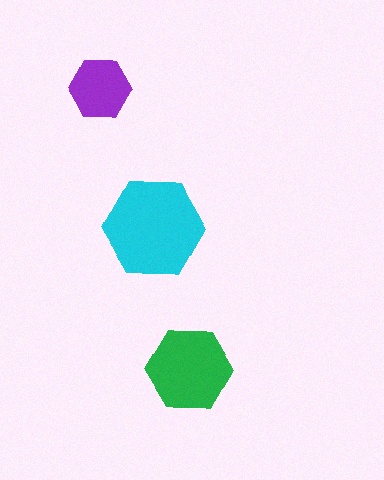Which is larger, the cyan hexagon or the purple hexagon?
The cyan one.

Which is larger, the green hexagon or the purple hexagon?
The green one.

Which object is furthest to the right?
The green hexagon is rightmost.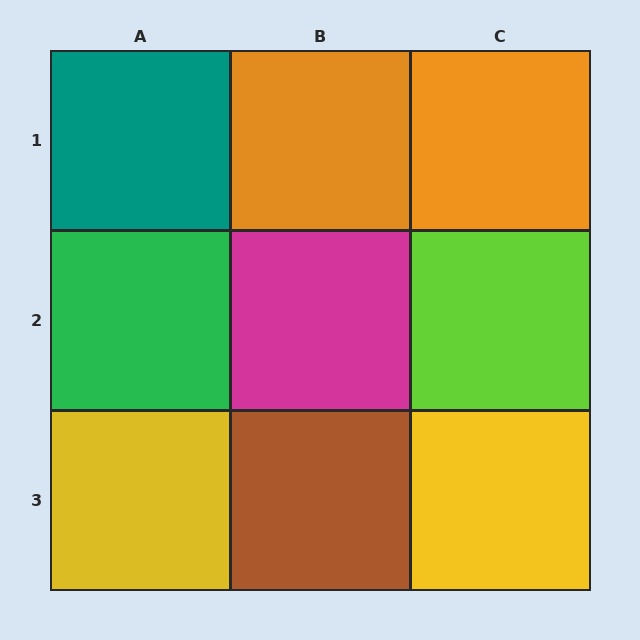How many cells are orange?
2 cells are orange.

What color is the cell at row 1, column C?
Orange.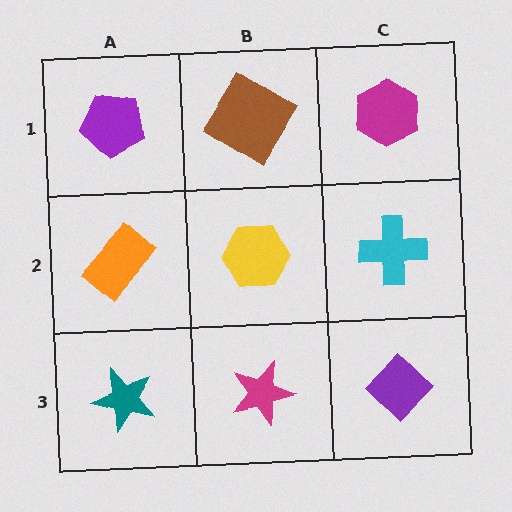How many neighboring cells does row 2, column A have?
3.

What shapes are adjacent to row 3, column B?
A yellow hexagon (row 2, column B), a teal star (row 3, column A), a purple diamond (row 3, column C).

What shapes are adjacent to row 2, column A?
A purple pentagon (row 1, column A), a teal star (row 3, column A), a yellow hexagon (row 2, column B).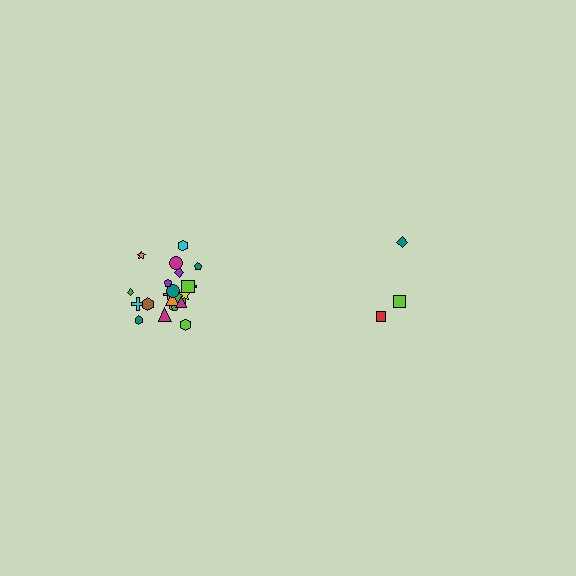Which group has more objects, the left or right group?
The left group.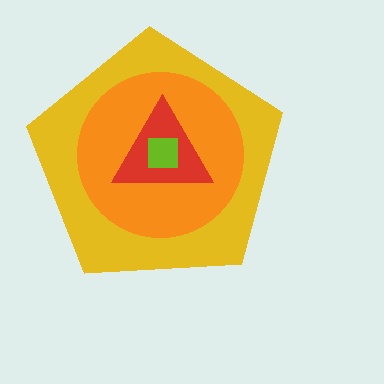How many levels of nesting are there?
4.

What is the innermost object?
The lime square.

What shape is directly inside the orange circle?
The red triangle.